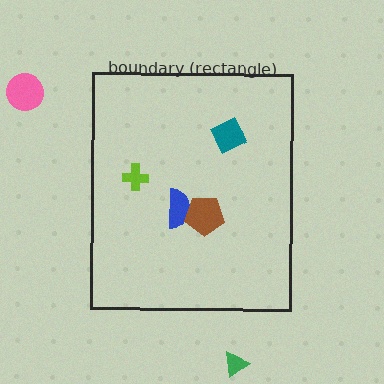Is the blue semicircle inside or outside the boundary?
Inside.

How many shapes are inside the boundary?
4 inside, 2 outside.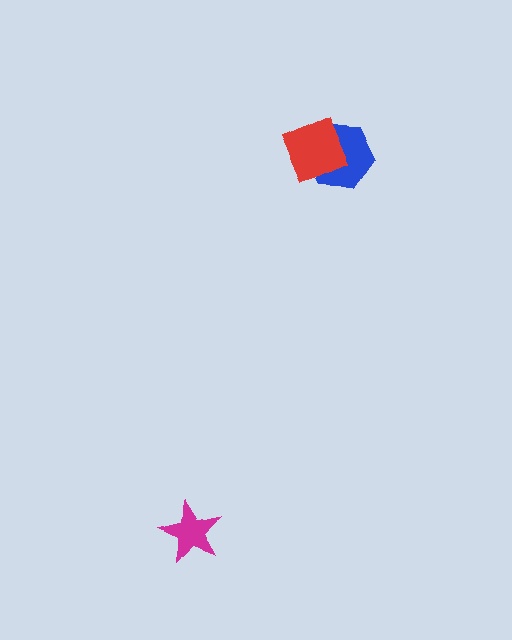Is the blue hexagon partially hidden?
Yes, it is partially covered by another shape.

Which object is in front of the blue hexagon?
The red square is in front of the blue hexagon.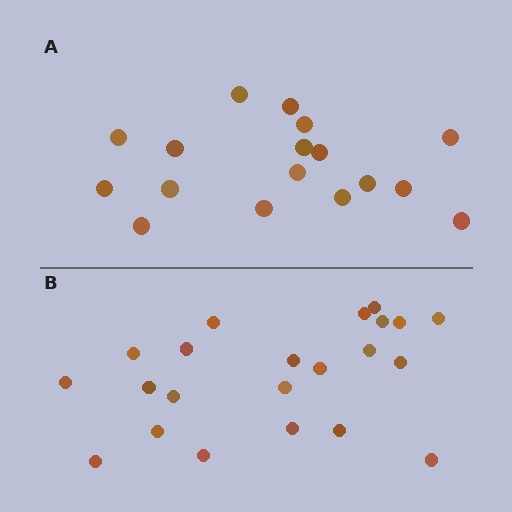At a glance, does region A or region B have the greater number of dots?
Region B (the bottom region) has more dots.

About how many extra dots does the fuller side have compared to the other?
Region B has about 5 more dots than region A.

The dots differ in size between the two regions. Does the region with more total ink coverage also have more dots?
No. Region A has more total ink coverage because its dots are larger, but region B actually contains more individual dots. Total area can be misleading — the number of items is what matters here.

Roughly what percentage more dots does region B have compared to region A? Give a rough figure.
About 30% more.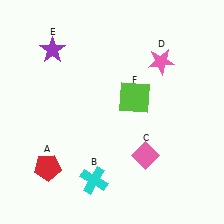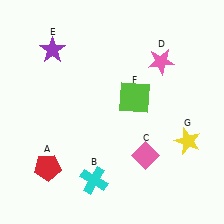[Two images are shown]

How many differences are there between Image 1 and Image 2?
There is 1 difference between the two images.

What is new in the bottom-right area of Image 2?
A yellow star (G) was added in the bottom-right area of Image 2.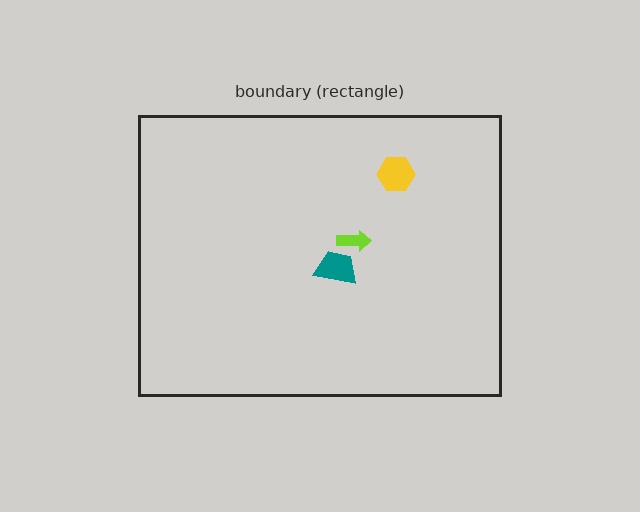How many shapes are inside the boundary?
3 inside, 0 outside.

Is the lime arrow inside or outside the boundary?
Inside.